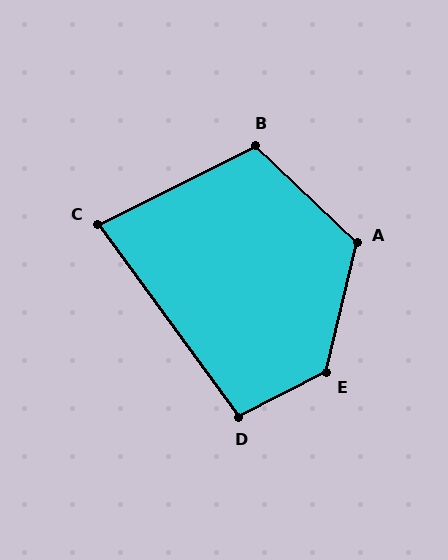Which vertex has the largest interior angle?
E, at approximately 130 degrees.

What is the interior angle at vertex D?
Approximately 99 degrees (obtuse).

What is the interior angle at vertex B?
Approximately 110 degrees (obtuse).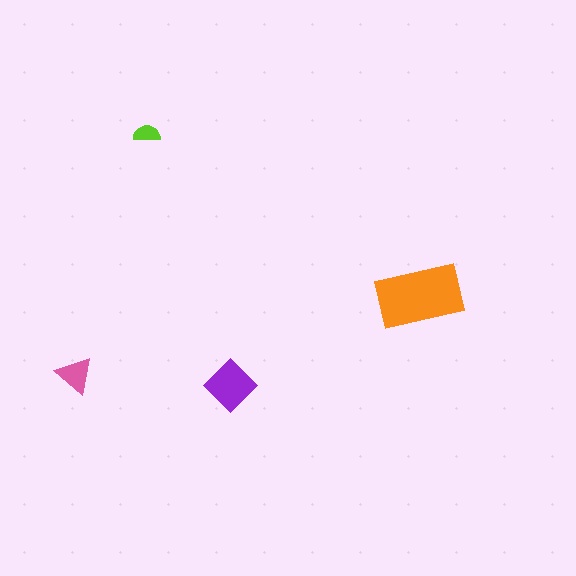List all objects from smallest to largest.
The lime semicircle, the pink triangle, the purple diamond, the orange rectangle.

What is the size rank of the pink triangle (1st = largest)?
3rd.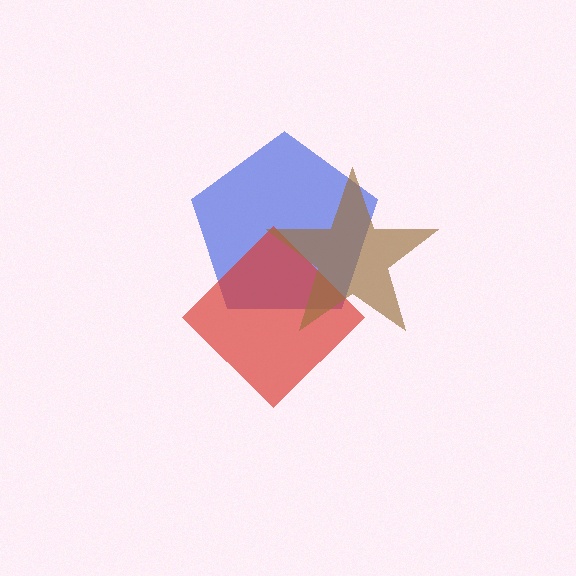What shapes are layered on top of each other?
The layered shapes are: a blue pentagon, a red diamond, a brown star.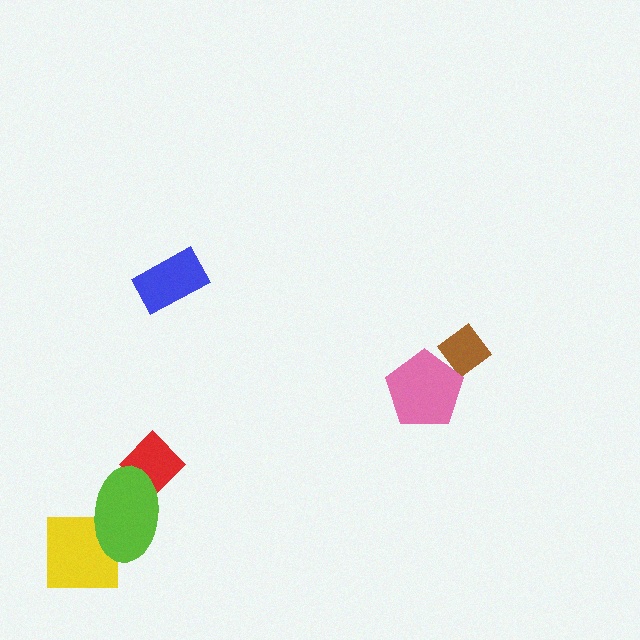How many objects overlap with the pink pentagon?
1 object overlaps with the pink pentagon.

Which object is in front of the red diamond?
The lime ellipse is in front of the red diamond.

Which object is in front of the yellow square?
The lime ellipse is in front of the yellow square.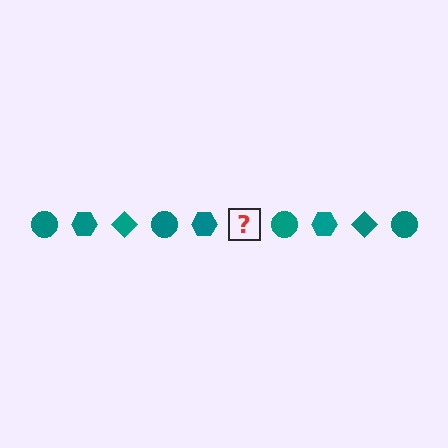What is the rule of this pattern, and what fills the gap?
The rule is that the pattern cycles through circle, hexagon, diamond shapes in teal. The gap should be filled with a teal diamond.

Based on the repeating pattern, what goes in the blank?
The blank should be a teal diamond.